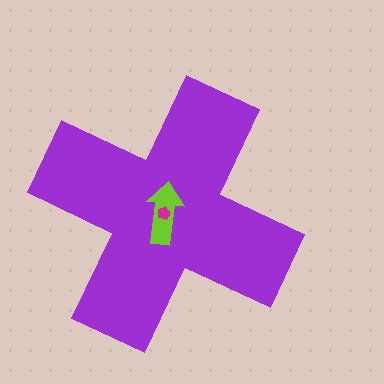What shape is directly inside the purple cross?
The lime arrow.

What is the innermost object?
The magenta pentagon.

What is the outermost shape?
The purple cross.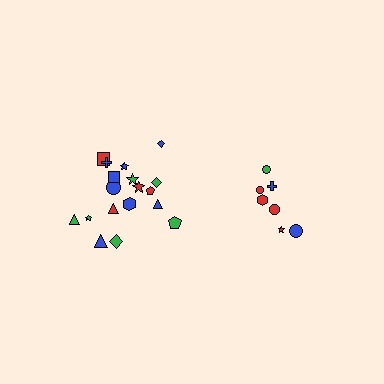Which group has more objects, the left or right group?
The left group.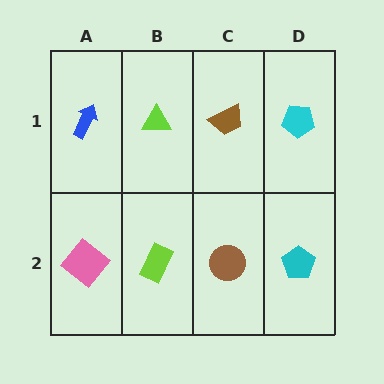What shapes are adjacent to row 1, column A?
A pink diamond (row 2, column A), a lime triangle (row 1, column B).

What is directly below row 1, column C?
A brown circle.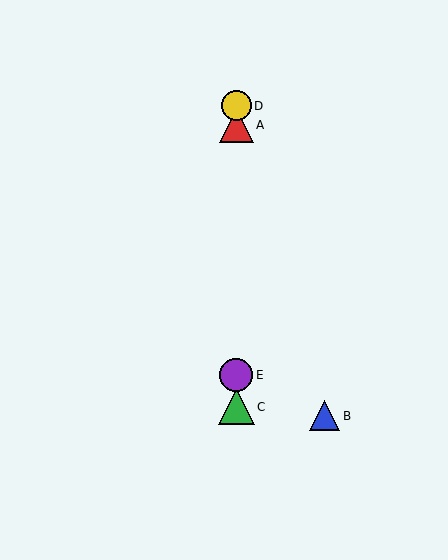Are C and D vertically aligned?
Yes, both are at x≈236.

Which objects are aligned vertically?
Objects A, C, D, E are aligned vertically.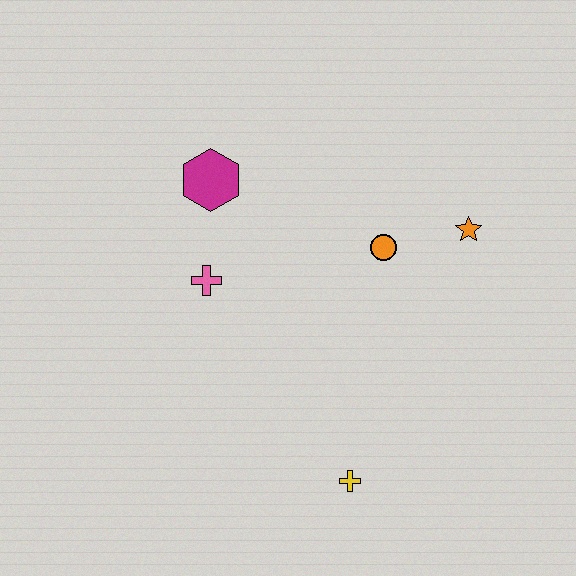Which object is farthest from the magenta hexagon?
The yellow cross is farthest from the magenta hexagon.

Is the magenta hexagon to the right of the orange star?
No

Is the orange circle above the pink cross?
Yes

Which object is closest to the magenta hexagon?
The pink cross is closest to the magenta hexagon.